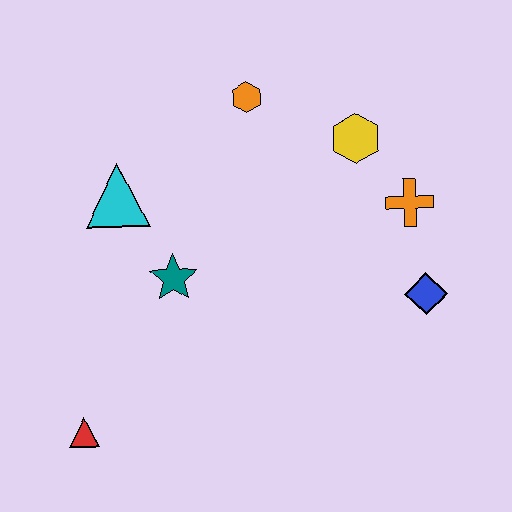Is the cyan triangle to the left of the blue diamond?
Yes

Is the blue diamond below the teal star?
Yes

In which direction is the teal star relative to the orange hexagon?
The teal star is below the orange hexagon.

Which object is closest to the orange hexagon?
The yellow hexagon is closest to the orange hexagon.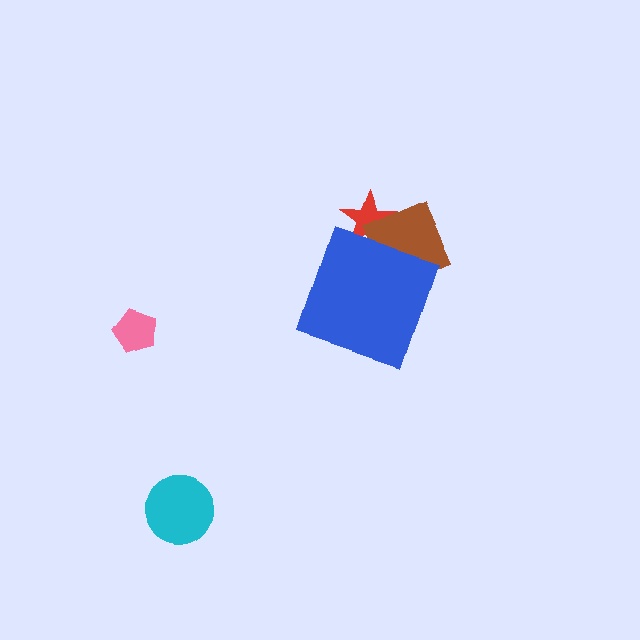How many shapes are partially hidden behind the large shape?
2 shapes are partially hidden.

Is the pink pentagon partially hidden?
No, the pink pentagon is fully visible.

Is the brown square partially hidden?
Yes, the brown square is partially hidden behind the blue diamond.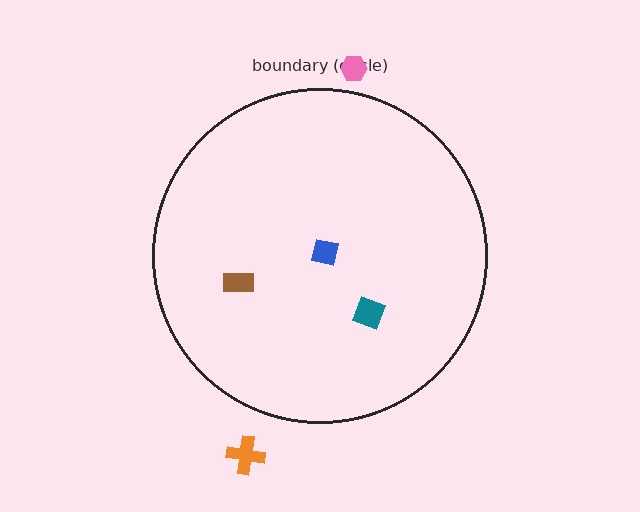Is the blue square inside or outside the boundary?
Inside.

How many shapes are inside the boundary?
3 inside, 2 outside.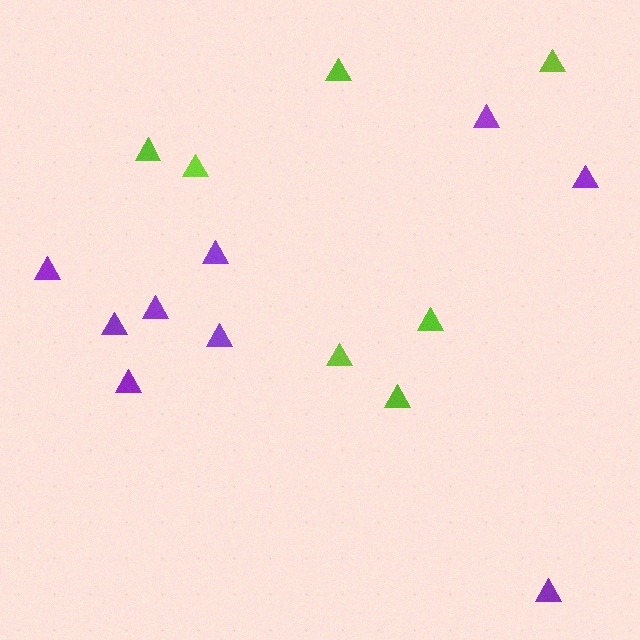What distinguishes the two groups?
There are 2 groups: one group of lime triangles (7) and one group of purple triangles (9).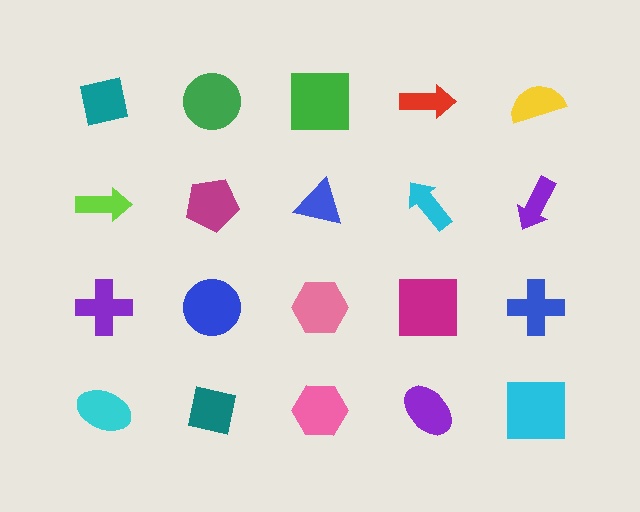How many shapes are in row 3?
5 shapes.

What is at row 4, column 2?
A teal square.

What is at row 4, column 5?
A cyan square.